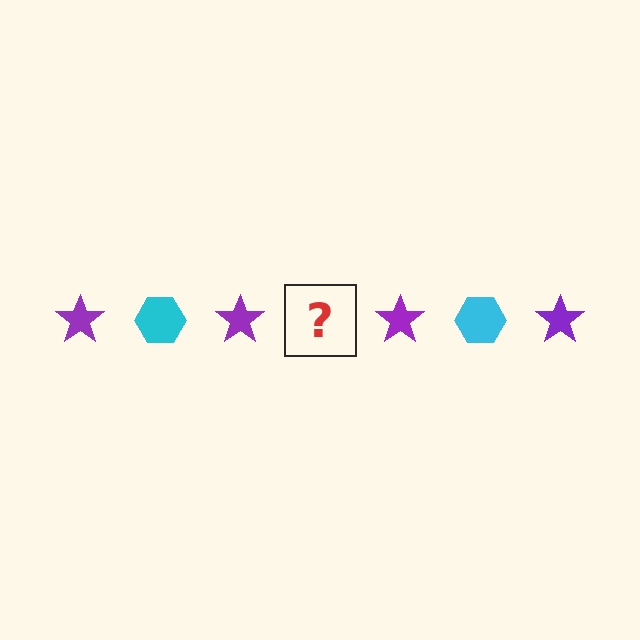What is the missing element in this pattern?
The missing element is a cyan hexagon.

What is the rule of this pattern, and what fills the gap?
The rule is that the pattern alternates between purple star and cyan hexagon. The gap should be filled with a cyan hexagon.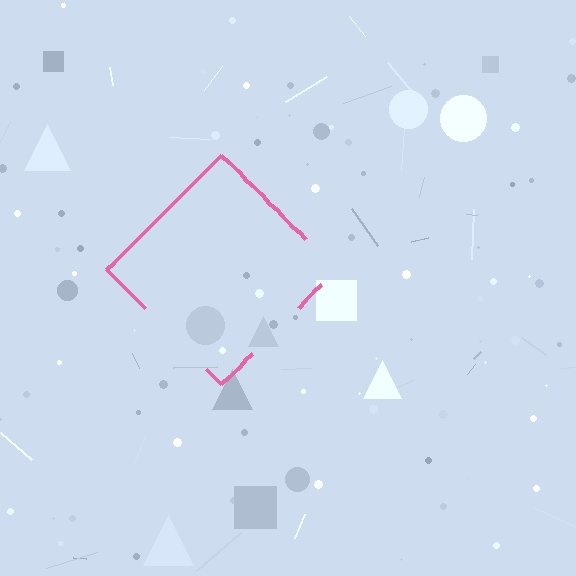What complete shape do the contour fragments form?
The contour fragments form a diamond.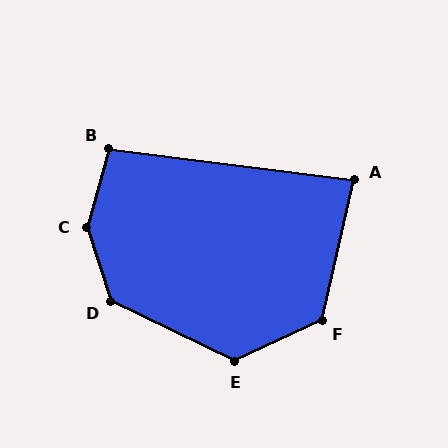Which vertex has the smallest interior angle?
A, at approximately 85 degrees.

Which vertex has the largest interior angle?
C, at approximately 146 degrees.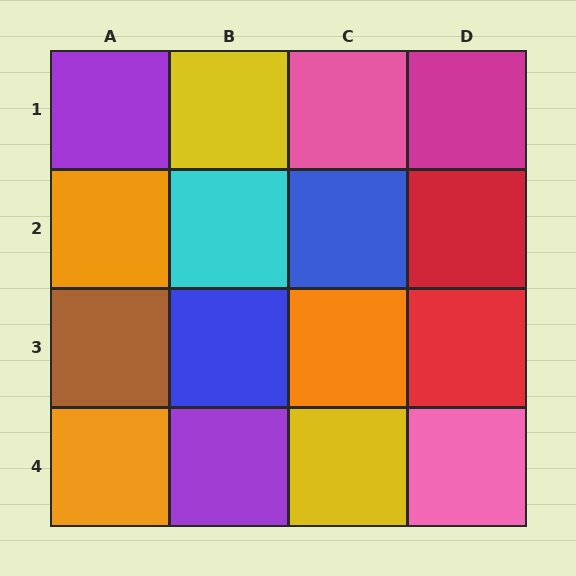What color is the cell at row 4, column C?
Yellow.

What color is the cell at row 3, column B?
Blue.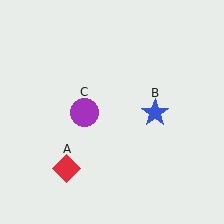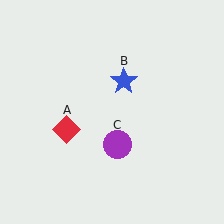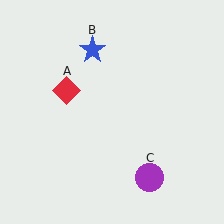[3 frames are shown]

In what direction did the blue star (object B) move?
The blue star (object B) moved up and to the left.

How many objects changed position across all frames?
3 objects changed position: red diamond (object A), blue star (object B), purple circle (object C).